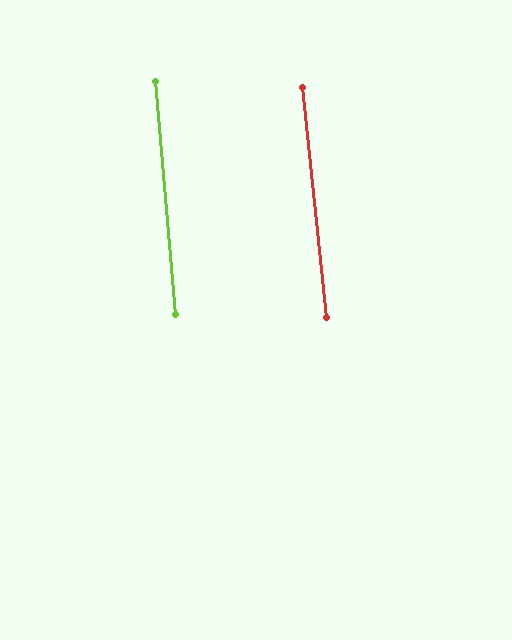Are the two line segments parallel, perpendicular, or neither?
Parallel — their directions differ by only 1.0°.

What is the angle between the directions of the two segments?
Approximately 1 degree.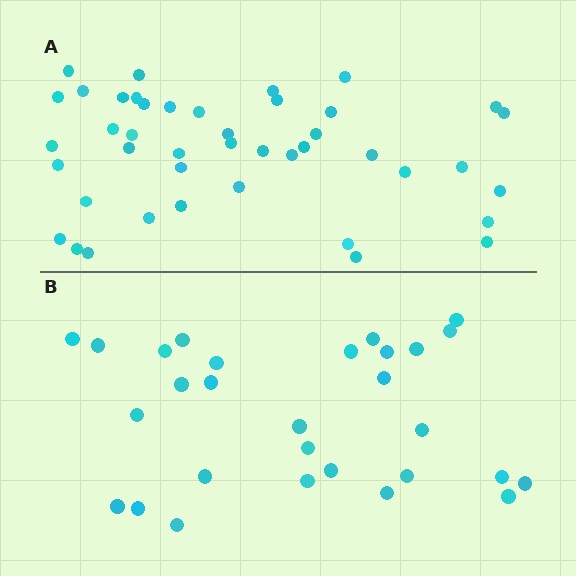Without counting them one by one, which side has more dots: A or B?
Region A (the top region) has more dots.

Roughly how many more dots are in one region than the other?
Region A has approximately 15 more dots than region B.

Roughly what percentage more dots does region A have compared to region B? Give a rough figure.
About 50% more.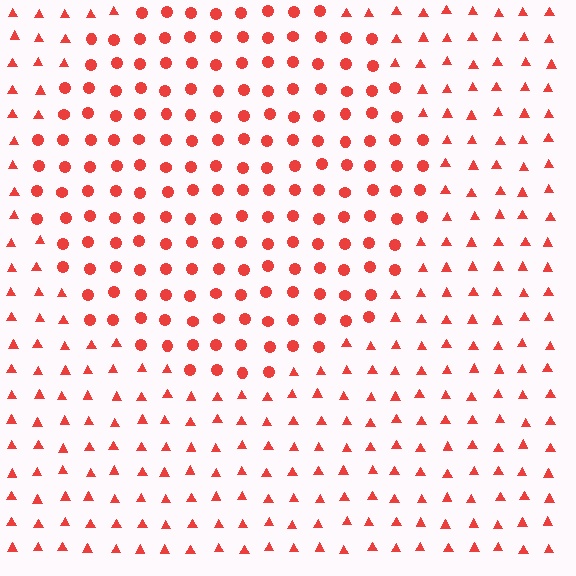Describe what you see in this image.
The image is filled with small red elements arranged in a uniform grid. A circle-shaped region contains circles, while the surrounding area contains triangles. The boundary is defined purely by the change in element shape.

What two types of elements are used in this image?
The image uses circles inside the circle region and triangles outside it.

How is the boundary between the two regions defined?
The boundary is defined by a change in element shape: circles inside vs. triangles outside. All elements share the same color and spacing.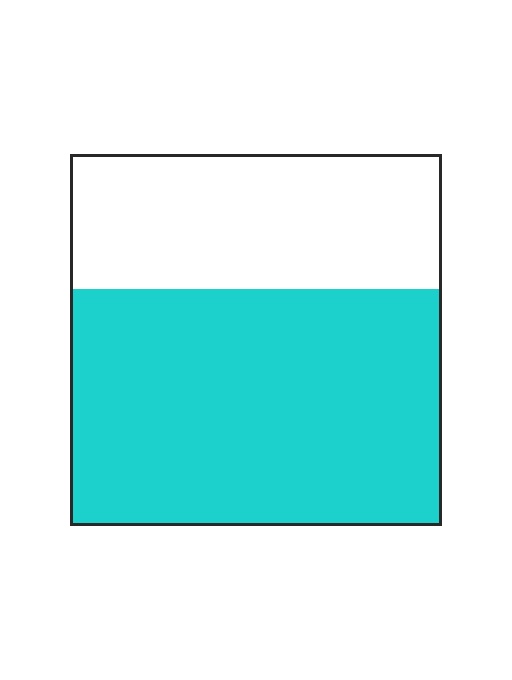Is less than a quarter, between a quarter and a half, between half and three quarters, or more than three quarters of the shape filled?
Between half and three quarters.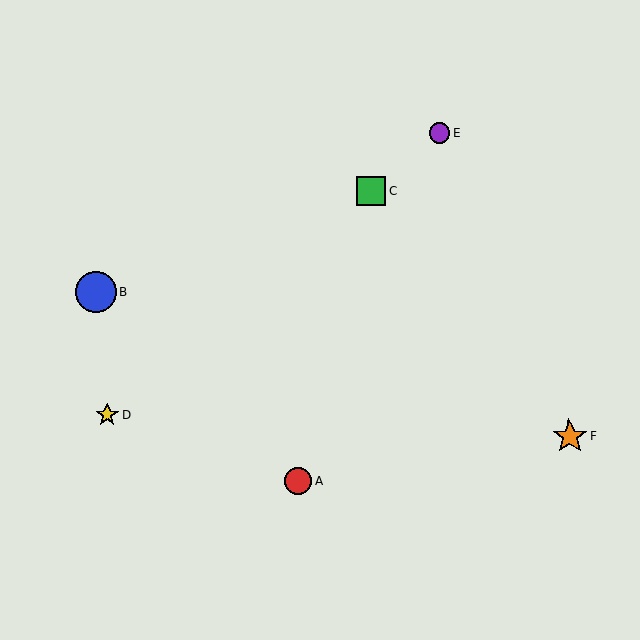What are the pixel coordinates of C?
Object C is at (372, 191).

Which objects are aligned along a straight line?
Objects C, D, E are aligned along a straight line.